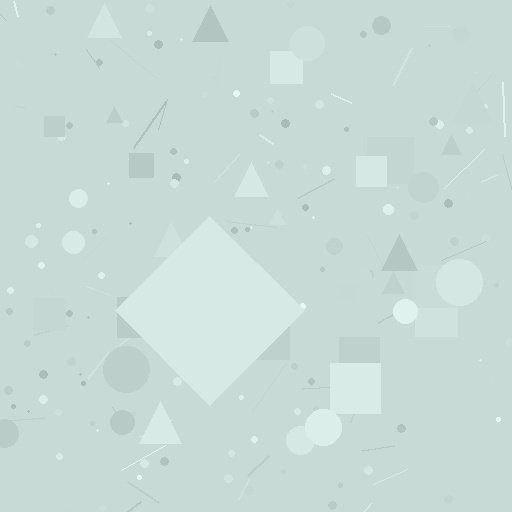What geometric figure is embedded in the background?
A diamond is embedded in the background.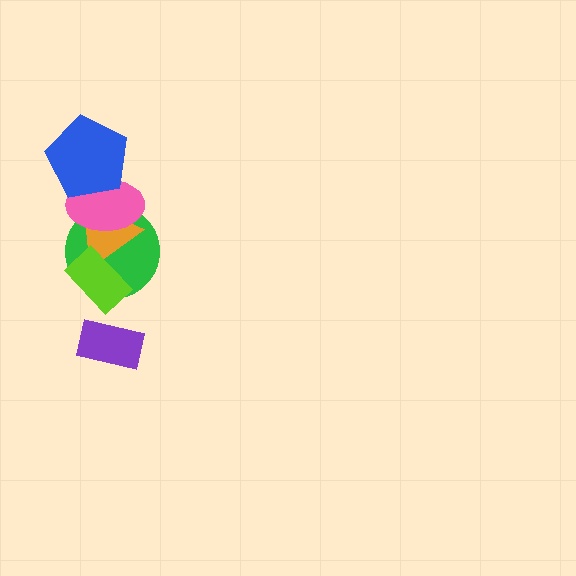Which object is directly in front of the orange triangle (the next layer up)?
The pink ellipse is directly in front of the orange triangle.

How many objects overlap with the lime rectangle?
2 objects overlap with the lime rectangle.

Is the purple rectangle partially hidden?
No, no other shape covers it.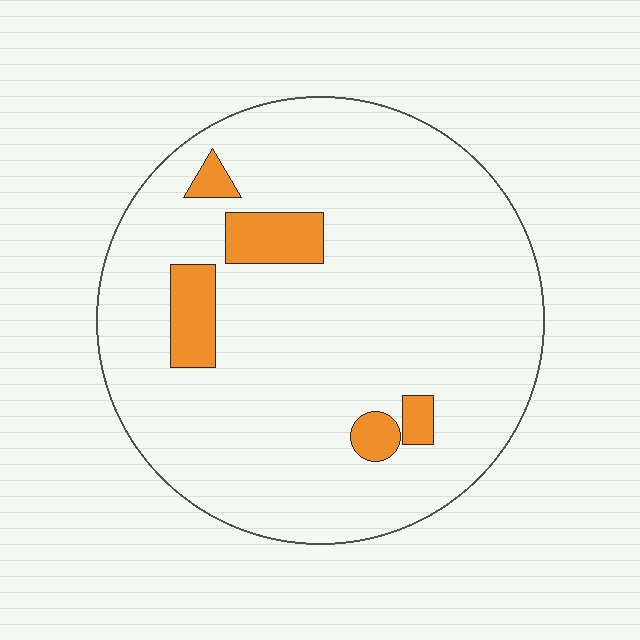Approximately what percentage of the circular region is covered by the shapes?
Approximately 10%.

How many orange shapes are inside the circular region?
5.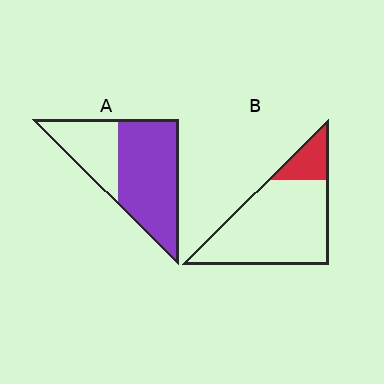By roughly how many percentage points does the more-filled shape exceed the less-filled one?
By roughly 50 percentage points (A over B).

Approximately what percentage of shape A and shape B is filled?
A is approximately 65% and B is approximately 20%.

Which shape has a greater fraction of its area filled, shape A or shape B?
Shape A.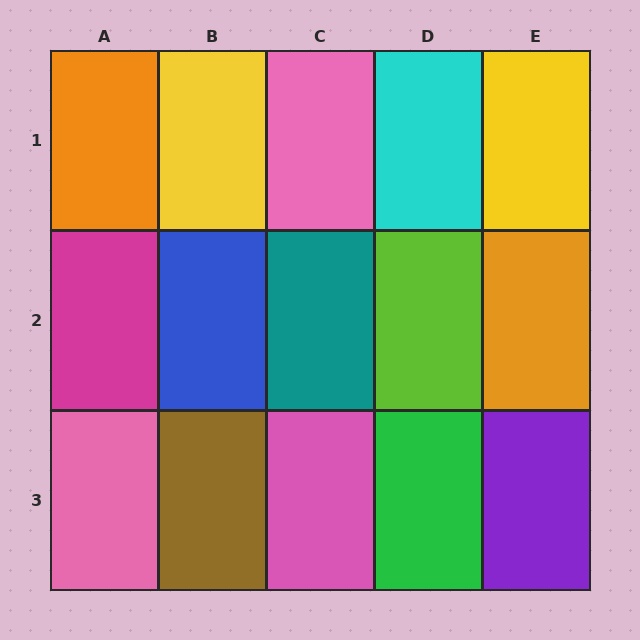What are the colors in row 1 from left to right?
Orange, yellow, pink, cyan, yellow.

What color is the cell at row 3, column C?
Pink.